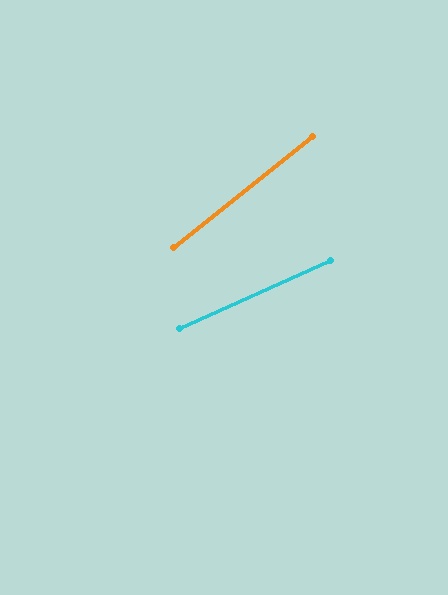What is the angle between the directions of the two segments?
Approximately 15 degrees.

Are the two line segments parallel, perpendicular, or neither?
Neither parallel nor perpendicular — they differ by about 15°.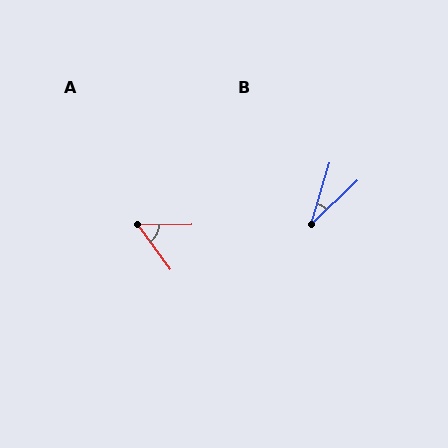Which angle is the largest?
A, at approximately 55 degrees.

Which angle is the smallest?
B, at approximately 29 degrees.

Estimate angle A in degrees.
Approximately 55 degrees.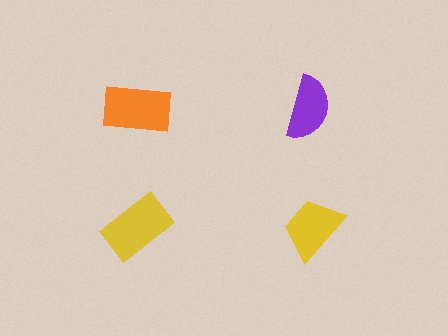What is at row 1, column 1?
An orange rectangle.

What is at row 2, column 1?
A yellow rectangle.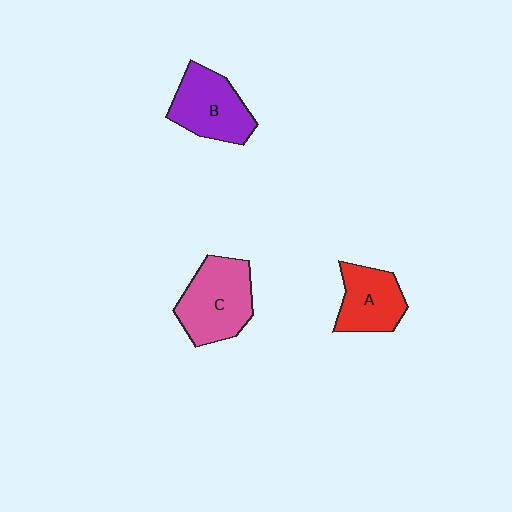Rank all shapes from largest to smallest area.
From largest to smallest: C (pink), B (purple), A (red).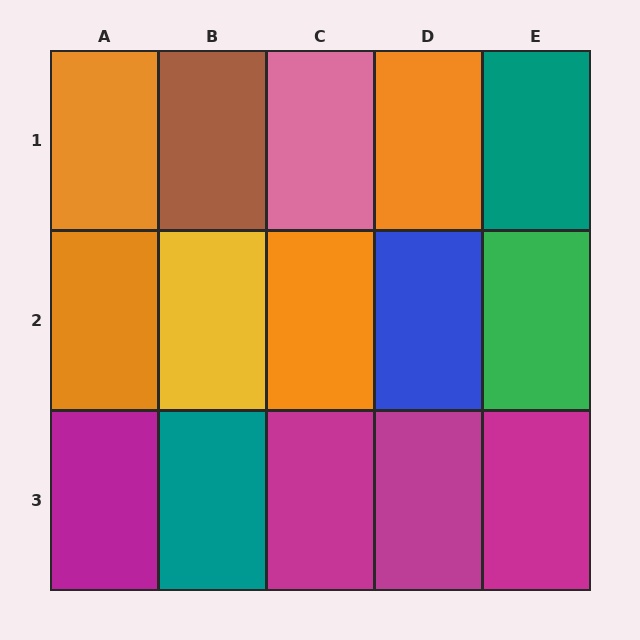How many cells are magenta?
4 cells are magenta.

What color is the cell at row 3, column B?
Teal.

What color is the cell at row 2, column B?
Yellow.